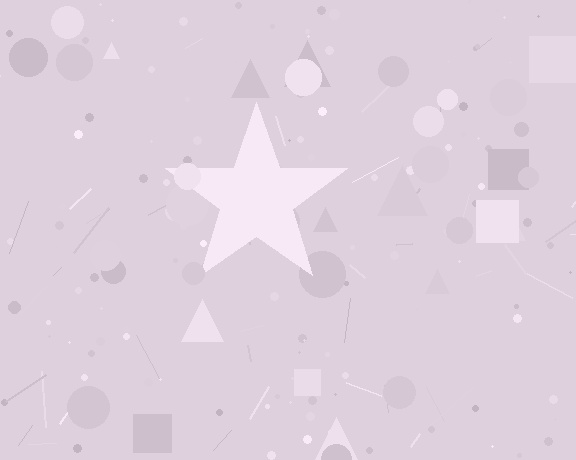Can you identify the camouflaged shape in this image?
The camouflaged shape is a star.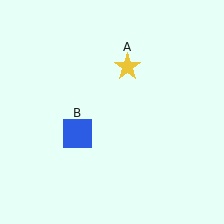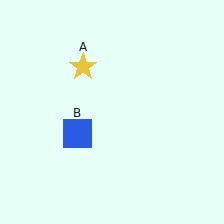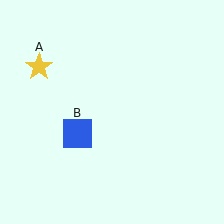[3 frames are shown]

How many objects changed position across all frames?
1 object changed position: yellow star (object A).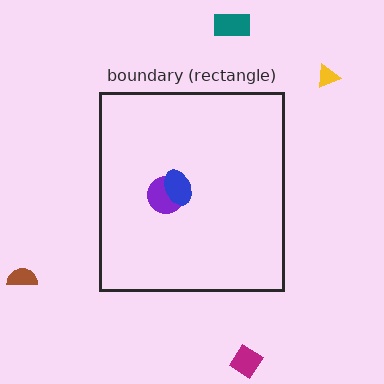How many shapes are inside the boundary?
2 inside, 4 outside.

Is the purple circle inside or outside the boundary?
Inside.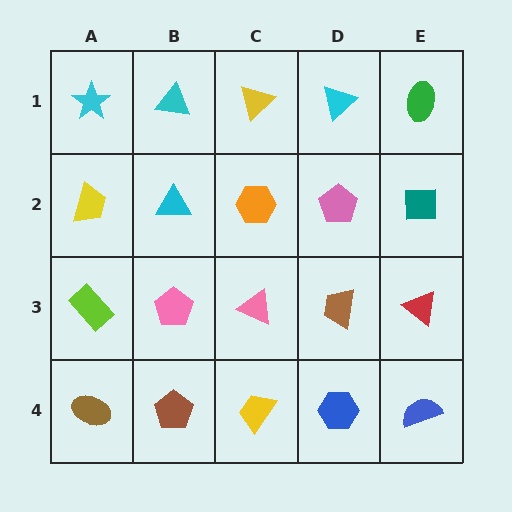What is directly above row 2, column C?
A yellow triangle.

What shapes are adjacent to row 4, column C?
A pink triangle (row 3, column C), a brown pentagon (row 4, column B), a blue hexagon (row 4, column D).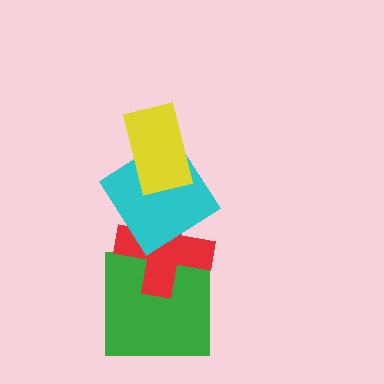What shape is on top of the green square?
The red cross is on top of the green square.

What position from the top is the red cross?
The red cross is 3rd from the top.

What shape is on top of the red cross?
The cyan diamond is on top of the red cross.